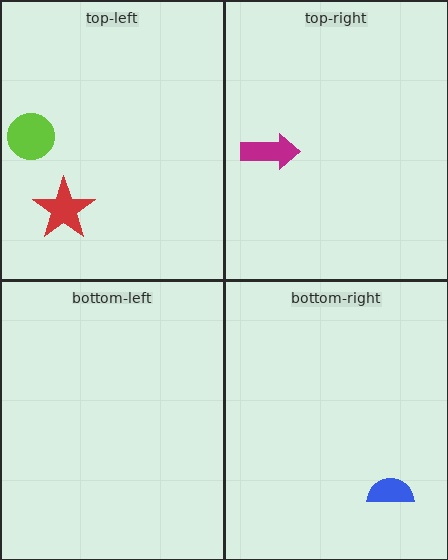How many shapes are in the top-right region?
1.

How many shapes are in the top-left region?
2.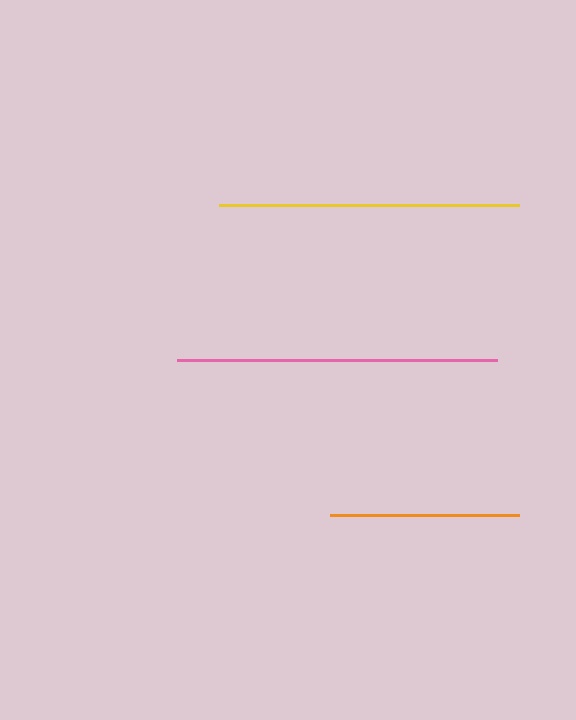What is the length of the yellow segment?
The yellow segment is approximately 300 pixels long.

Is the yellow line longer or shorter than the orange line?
The yellow line is longer than the orange line.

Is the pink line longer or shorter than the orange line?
The pink line is longer than the orange line.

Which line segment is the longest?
The pink line is the longest at approximately 320 pixels.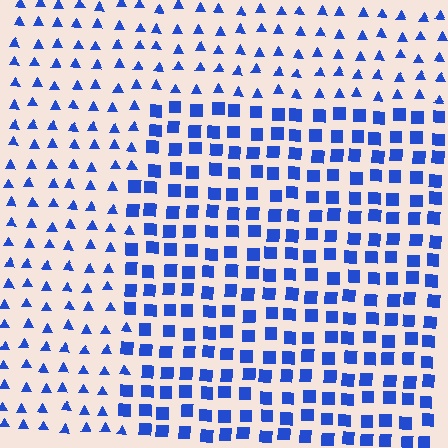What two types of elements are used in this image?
The image uses squares inside the rectangle region and triangles outside it.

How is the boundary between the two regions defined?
The boundary is defined by a change in element shape: squares inside vs. triangles outside. All elements share the same color and spacing.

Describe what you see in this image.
The image is filled with small blue elements arranged in a uniform grid. A rectangle-shaped region contains squares, while the surrounding area contains triangles. The boundary is defined purely by the change in element shape.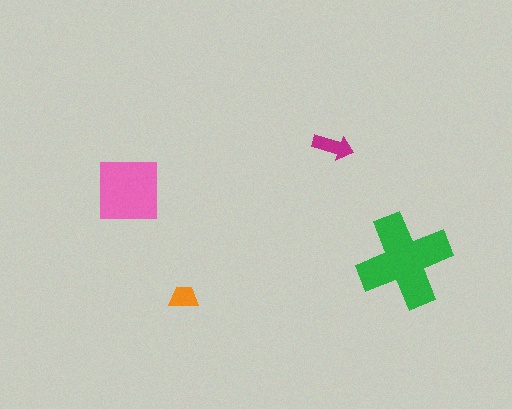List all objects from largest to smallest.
The green cross, the pink square, the magenta arrow, the orange trapezoid.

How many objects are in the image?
There are 4 objects in the image.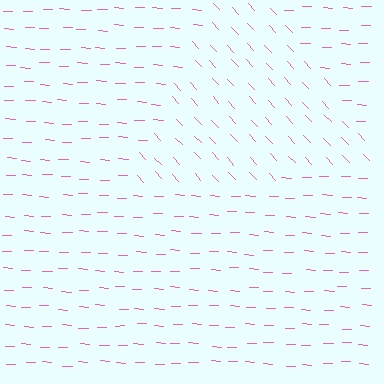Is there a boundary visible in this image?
Yes, there is a texture boundary formed by a change in line orientation.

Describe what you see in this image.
The image is filled with small pink line segments. A triangle region in the image has lines oriented differently from the surrounding lines, creating a visible texture boundary.